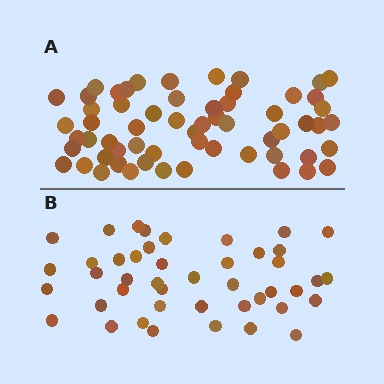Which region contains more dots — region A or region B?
Region A (the top region) has more dots.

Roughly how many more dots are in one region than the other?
Region A has approximately 15 more dots than region B.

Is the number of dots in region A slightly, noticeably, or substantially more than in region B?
Region A has noticeably more, but not dramatically so. The ratio is roughly 1.4 to 1.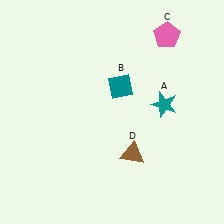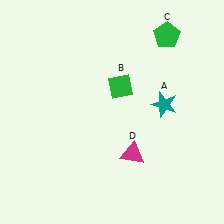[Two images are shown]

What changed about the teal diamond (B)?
In Image 1, B is teal. In Image 2, it changed to green.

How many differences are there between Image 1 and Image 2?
There are 3 differences between the two images.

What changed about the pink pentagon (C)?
In Image 1, C is pink. In Image 2, it changed to green.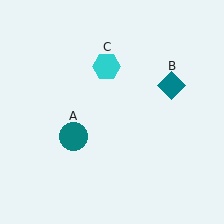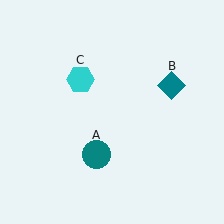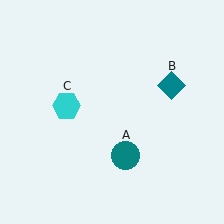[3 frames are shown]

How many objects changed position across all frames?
2 objects changed position: teal circle (object A), cyan hexagon (object C).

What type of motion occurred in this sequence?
The teal circle (object A), cyan hexagon (object C) rotated counterclockwise around the center of the scene.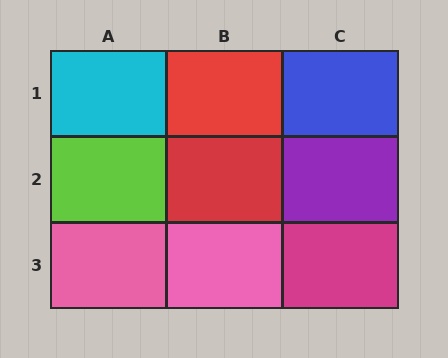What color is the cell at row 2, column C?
Purple.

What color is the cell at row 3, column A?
Pink.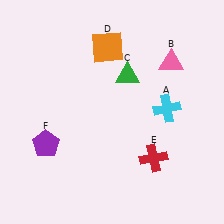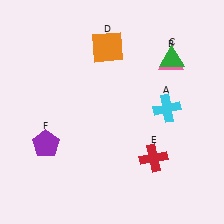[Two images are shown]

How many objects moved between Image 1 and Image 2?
1 object moved between the two images.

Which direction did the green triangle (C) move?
The green triangle (C) moved right.